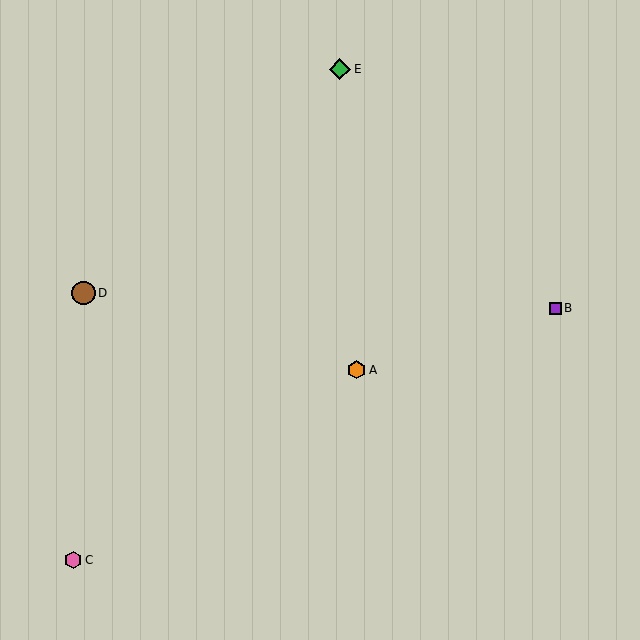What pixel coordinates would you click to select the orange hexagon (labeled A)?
Click at (357, 370) to select the orange hexagon A.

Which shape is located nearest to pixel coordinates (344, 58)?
The green diamond (labeled E) at (340, 69) is nearest to that location.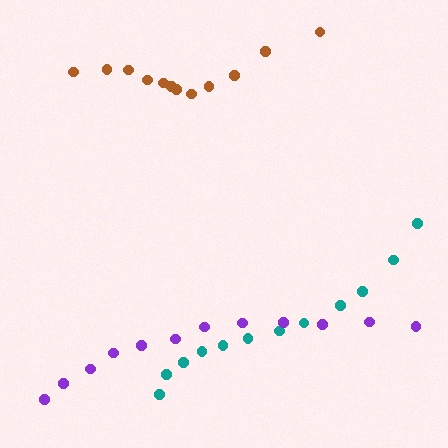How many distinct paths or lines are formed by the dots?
There are 3 distinct paths.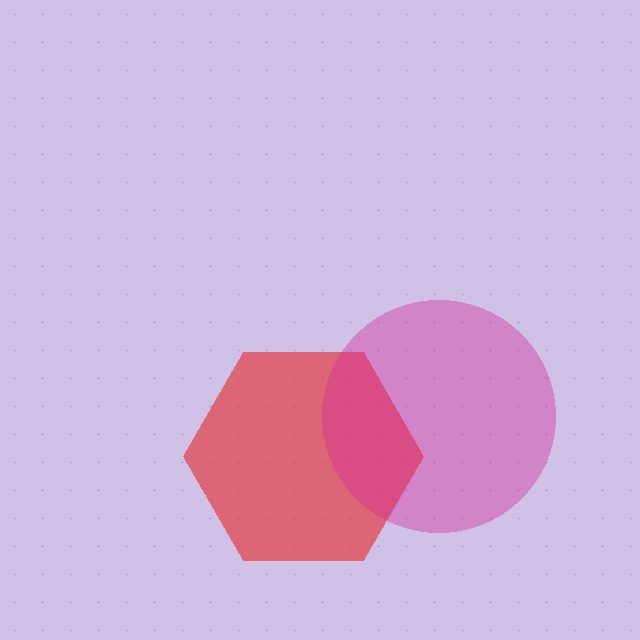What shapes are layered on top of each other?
The layered shapes are: a red hexagon, a magenta circle.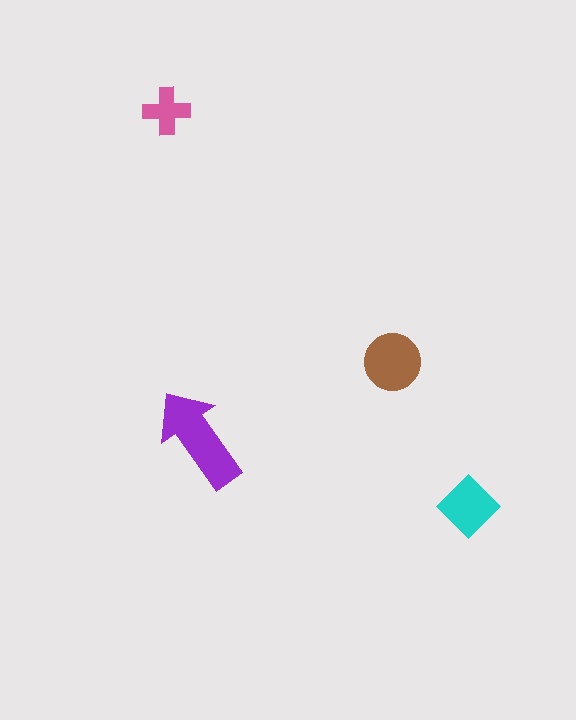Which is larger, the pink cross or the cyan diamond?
The cyan diamond.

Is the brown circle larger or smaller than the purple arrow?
Smaller.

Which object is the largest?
The purple arrow.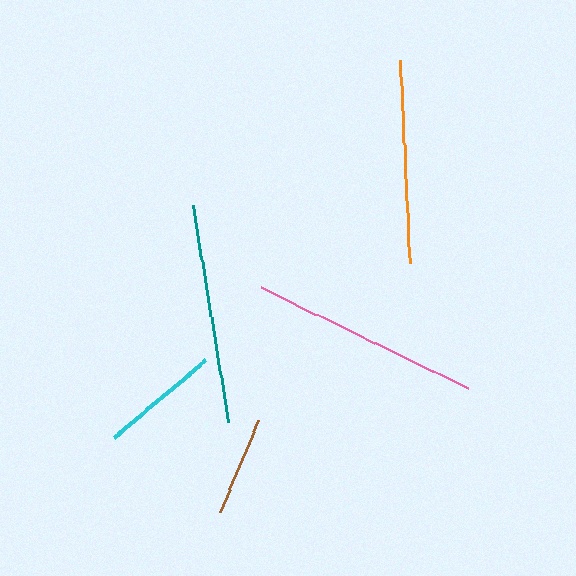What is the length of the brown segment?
The brown segment is approximately 100 pixels long.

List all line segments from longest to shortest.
From longest to shortest: pink, teal, orange, cyan, brown.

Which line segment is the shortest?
The brown line is the shortest at approximately 100 pixels.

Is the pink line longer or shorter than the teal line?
The pink line is longer than the teal line.